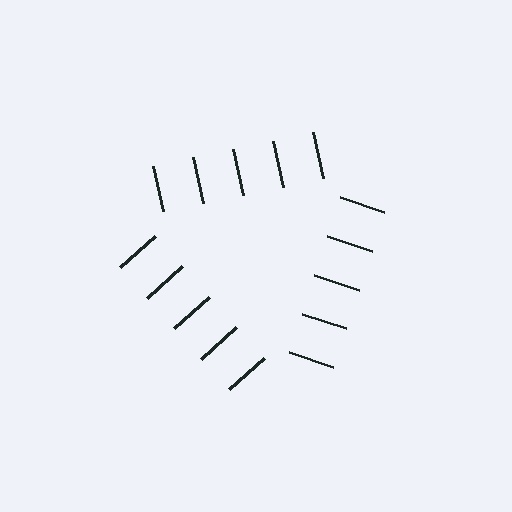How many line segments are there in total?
15 — 5 along each of the 3 edges.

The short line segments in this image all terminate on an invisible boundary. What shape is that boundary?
An illusory triangle — the line segments terminate on its edges but no continuous stroke is drawn.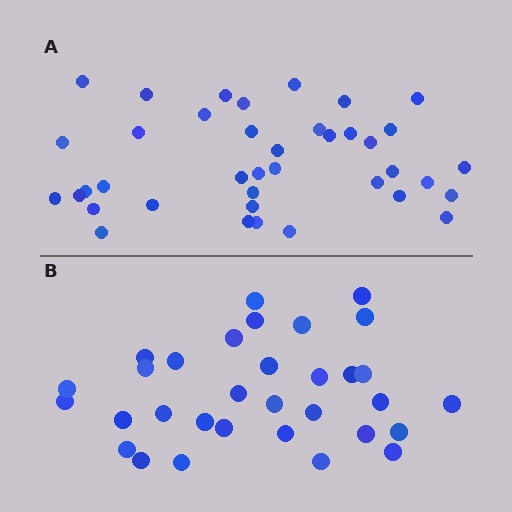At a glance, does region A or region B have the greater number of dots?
Region A (the top region) has more dots.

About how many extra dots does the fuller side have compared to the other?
Region A has roughly 8 or so more dots than region B.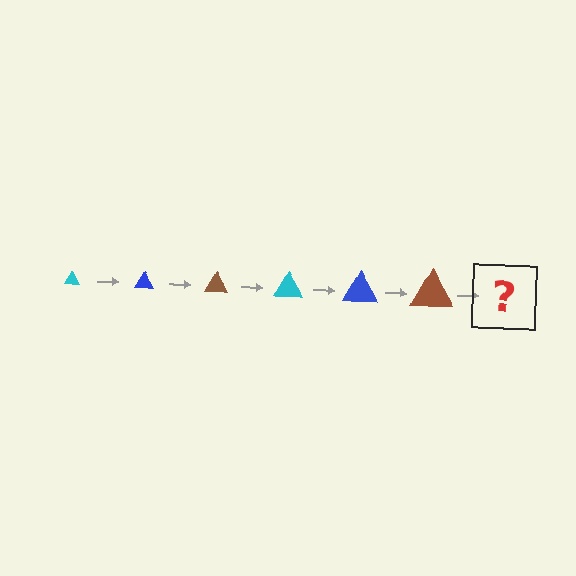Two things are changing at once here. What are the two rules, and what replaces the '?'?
The two rules are that the triangle grows larger each step and the color cycles through cyan, blue, and brown. The '?' should be a cyan triangle, larger than the previous one.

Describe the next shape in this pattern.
It should be a cyan triangle, larger than the previous one.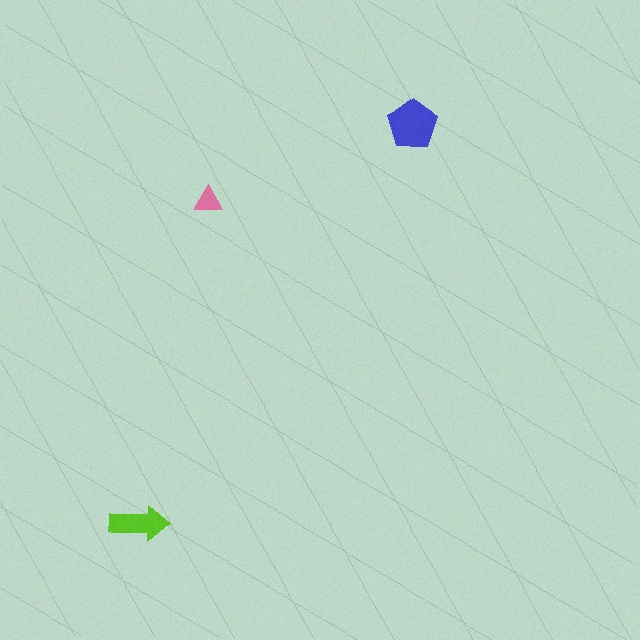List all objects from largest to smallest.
The blue pentagon, the lime arrow, the pink triangle.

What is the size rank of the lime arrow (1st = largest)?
2nd.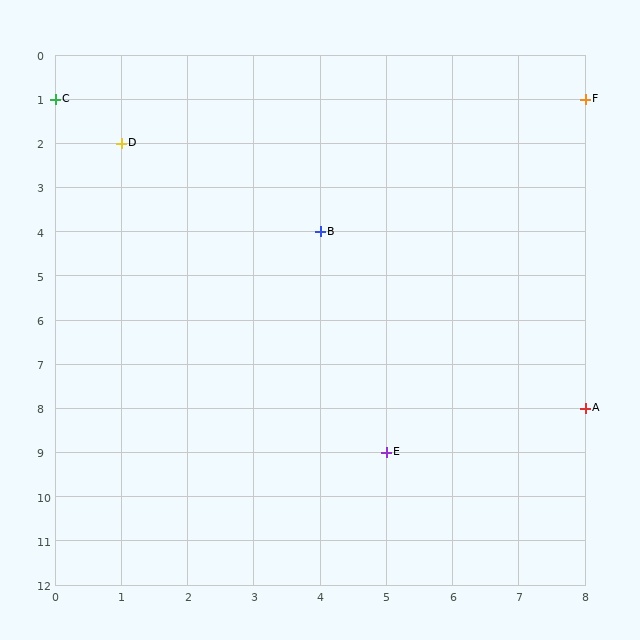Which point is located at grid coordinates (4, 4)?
Point B is at (4, 4).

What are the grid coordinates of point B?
Point B is at grid coordinates (4, 4).